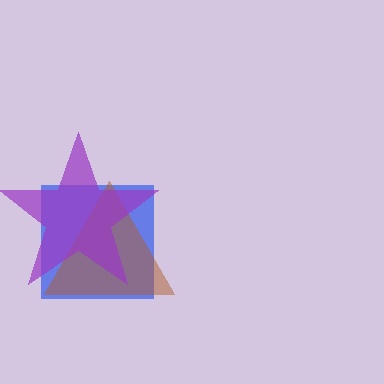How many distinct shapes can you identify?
There are 3 distinct shapes: a blue square, a brown triangle, a purple star.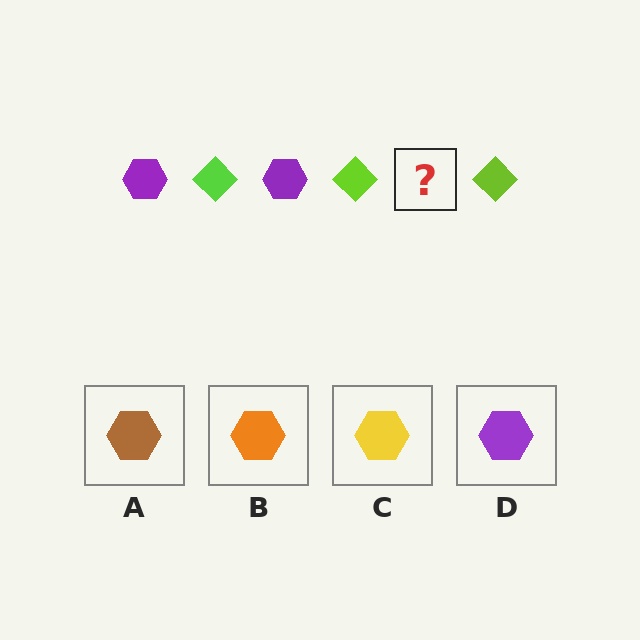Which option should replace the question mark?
Option D.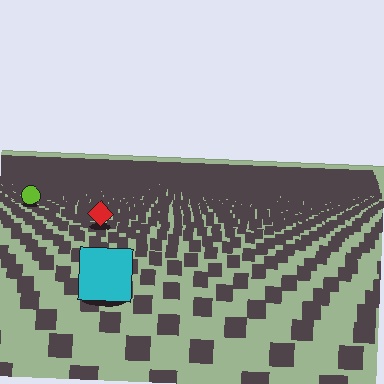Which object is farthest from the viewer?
The lime circle is farthest from the viewer. It appears smaller and the ground texture around it is denser.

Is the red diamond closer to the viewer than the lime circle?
Yes. The red diamond is closer — you can tell from the texture gradient: the ground texture is coarser near it.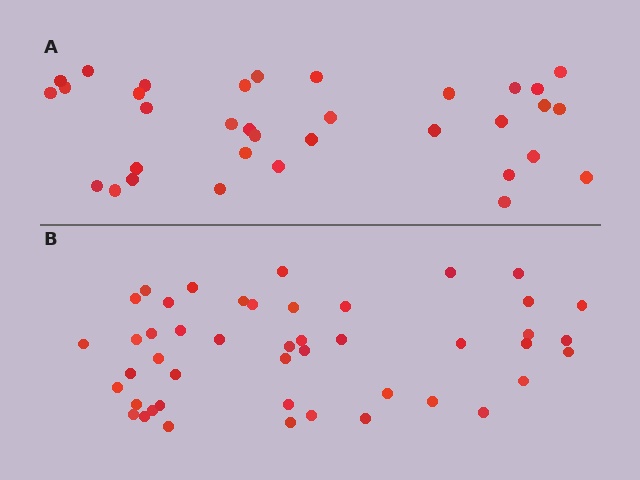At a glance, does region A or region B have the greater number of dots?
Region B (the bottom region) has more dots.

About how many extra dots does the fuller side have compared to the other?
Region B has roughly 12 or so more dots than region A.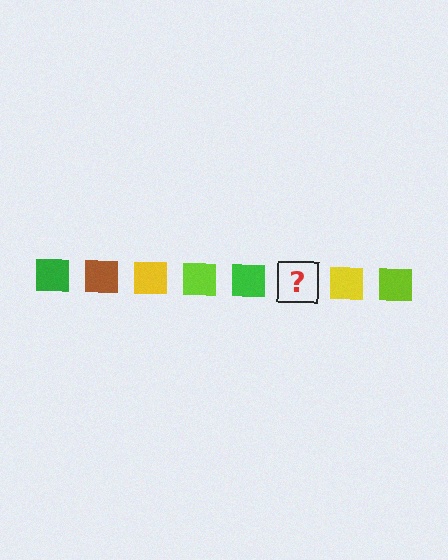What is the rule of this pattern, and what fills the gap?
The rule is that the pattern cycles through green, brown, yellow, lime squares. The gap should be filled with a brown square.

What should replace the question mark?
The question mark should be replaced with a brown square.